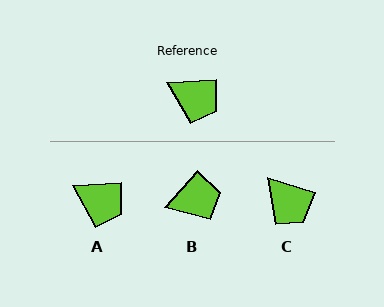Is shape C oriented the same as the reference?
No, it is off by about 21 degrees.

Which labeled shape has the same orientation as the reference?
A.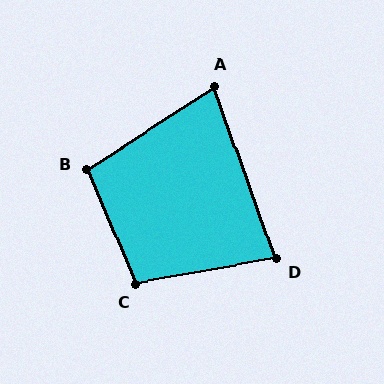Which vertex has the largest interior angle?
C, at approximately 103 degrees.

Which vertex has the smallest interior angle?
A, at approximately 77 degrees.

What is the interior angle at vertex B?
Approximately 100 degrees (obtuse).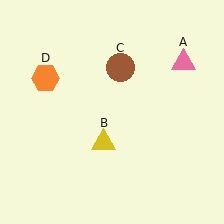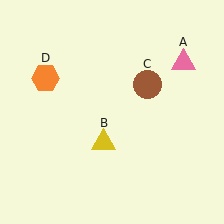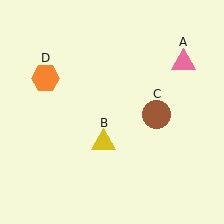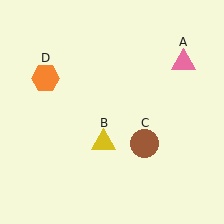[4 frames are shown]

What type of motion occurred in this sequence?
The brown circle (object C) rotated clockwise around the center of the scene.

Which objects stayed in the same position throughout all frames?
Pink triangle (object A) and yellow triangle (object B) and orange hexagon (object D) remained stationary.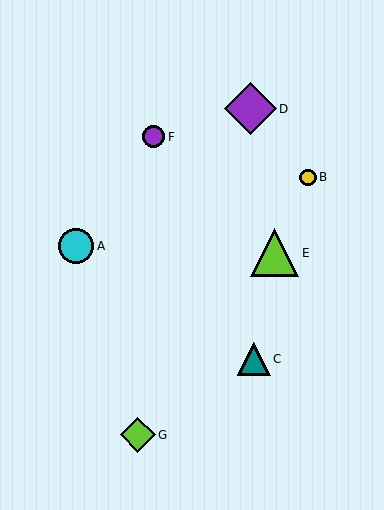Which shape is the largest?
The purple diamond (labeled D) is the largest.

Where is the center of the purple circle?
The center of the purple circle is at (154, 137).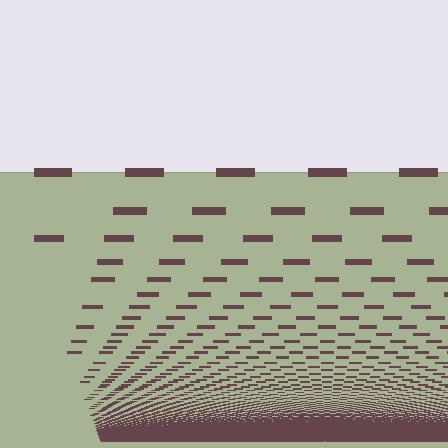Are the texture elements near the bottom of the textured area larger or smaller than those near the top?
Smaller. The gradient is inverted — elements near the bottom are smaller and denser.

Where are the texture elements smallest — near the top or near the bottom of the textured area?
Near the bottom.